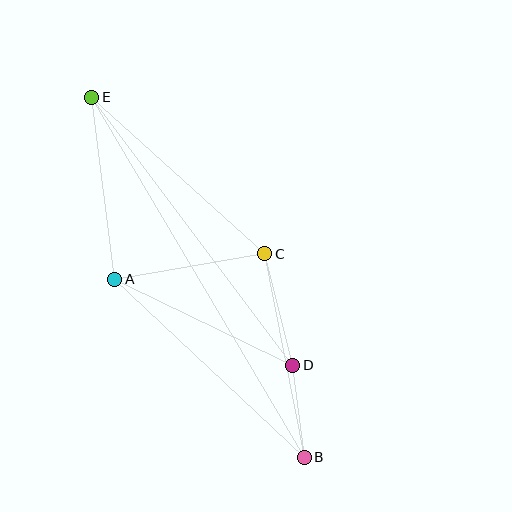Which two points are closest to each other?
Points B and D are closest to each other.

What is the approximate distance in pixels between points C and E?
The distance between C and E is approximately 234 pixels.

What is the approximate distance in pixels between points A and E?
The distance between A and E is approximately 184 pixels.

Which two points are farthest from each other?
Points B and E are farthest from each other.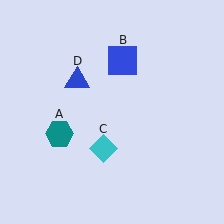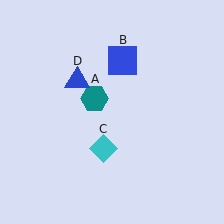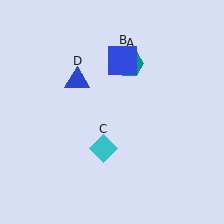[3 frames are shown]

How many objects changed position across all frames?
1 object changed position: teal hexagon (object A).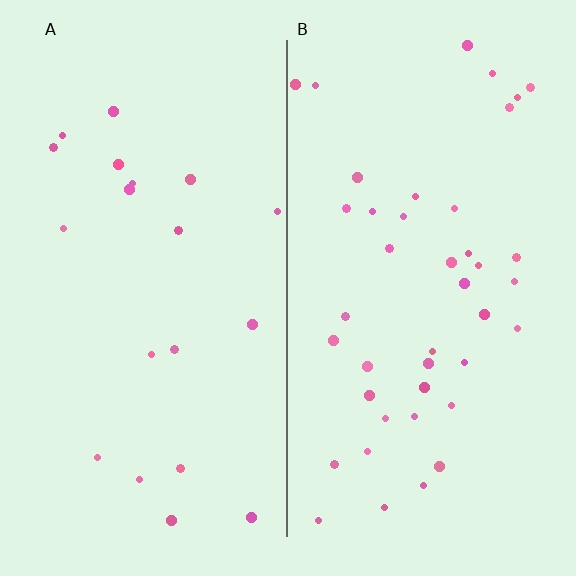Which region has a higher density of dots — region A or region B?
B (the right).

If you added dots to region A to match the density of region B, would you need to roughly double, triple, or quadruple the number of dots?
Approximately double.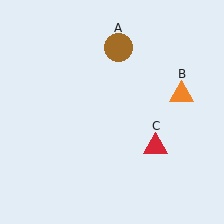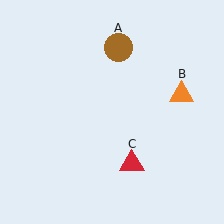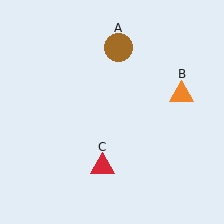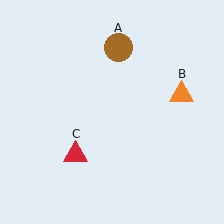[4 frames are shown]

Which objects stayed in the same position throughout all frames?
Brown circle (object A) and orange triangle (object B) remained stationary.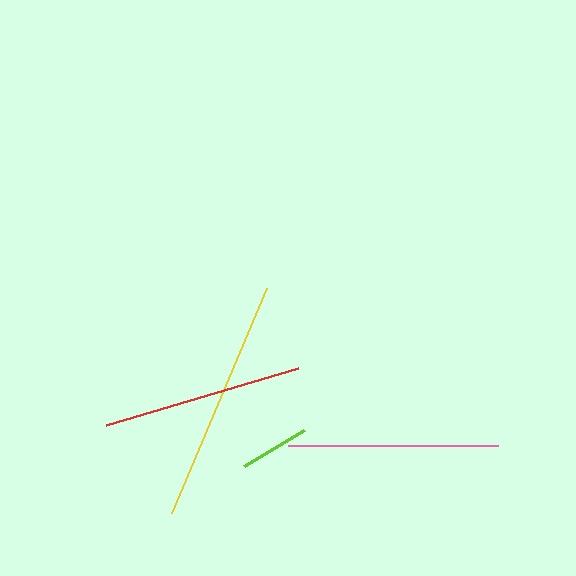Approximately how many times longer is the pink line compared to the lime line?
The pink line is approximately 3.0 times the length of the lime line.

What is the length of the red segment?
The red segment is approximately 201 pixels long.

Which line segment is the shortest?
The lime line is the shortest at approximately 70 pixels.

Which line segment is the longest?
The yellow line is the longest at approximately 244 pixels.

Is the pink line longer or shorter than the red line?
The pink line is longer than the red line.